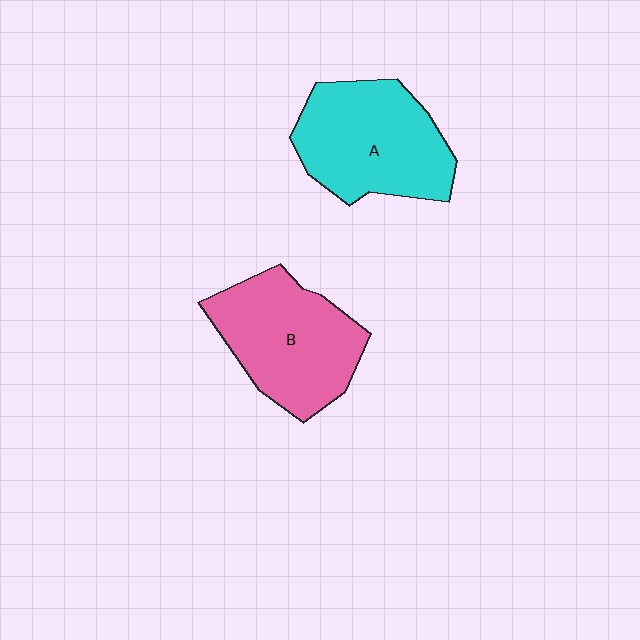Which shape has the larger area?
Shape A (cyan).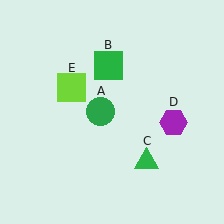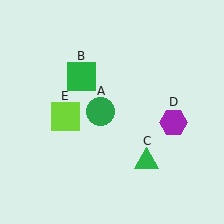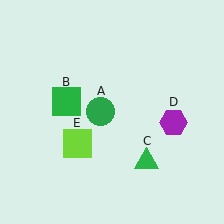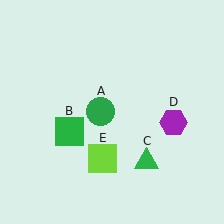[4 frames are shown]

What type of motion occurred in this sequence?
The green square (object B), lime square (object E) rotated counterclockwise around the center of the scene.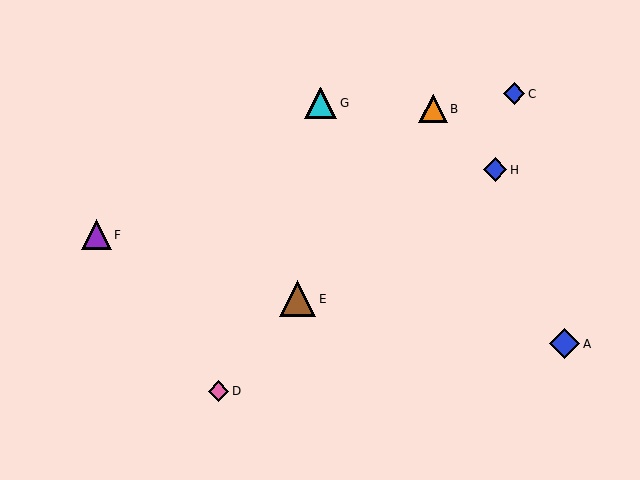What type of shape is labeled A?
Shape A is a blue diamond.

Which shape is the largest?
The brown triangle (labeled E) is the largest.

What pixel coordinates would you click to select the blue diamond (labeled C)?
Click at (514, 94) to select the blue diamond C.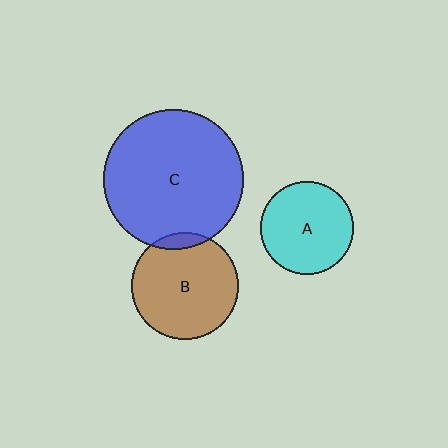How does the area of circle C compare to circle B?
Approximately 1.7 times.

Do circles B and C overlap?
Yes.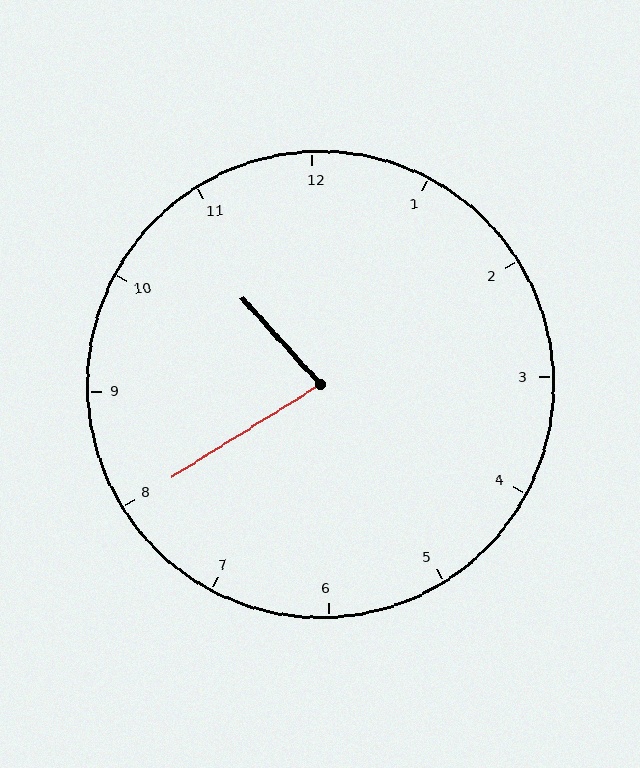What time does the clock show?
10:40.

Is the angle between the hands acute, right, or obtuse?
It is acute.